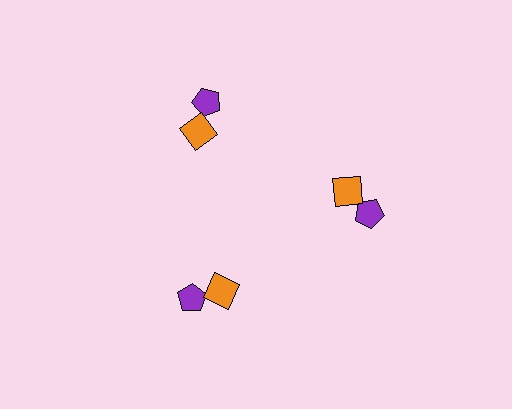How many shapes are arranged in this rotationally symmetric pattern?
There are 6 shapes, arranged in 3 groups of 2.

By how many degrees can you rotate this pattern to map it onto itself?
The pattern maps onto itself every 120 degrees of rotation.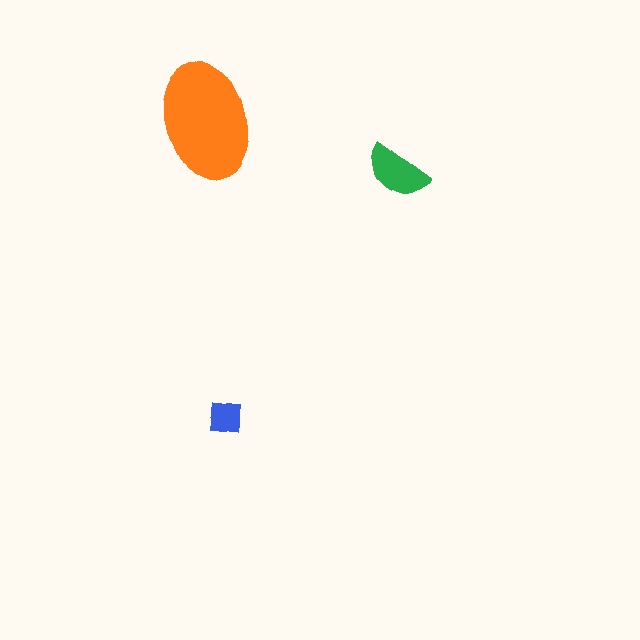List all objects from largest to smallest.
The orange ellipse, the green semicircle, the blue square.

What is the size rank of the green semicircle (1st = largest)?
2nd.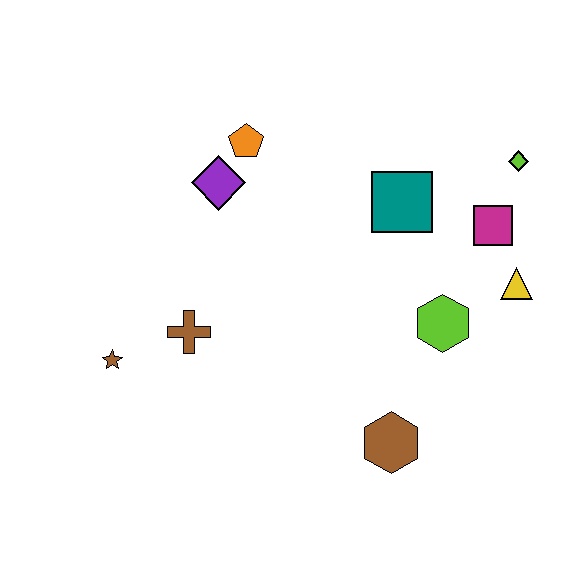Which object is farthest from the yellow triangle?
The brown star is farthest from the yellow triangle.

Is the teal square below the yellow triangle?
No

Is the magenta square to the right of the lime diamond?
No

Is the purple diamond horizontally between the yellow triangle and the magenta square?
No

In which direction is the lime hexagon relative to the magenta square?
The lime hexagon is below the magenta square.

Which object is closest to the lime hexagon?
The yellow triangle is closest to the lime hexagon.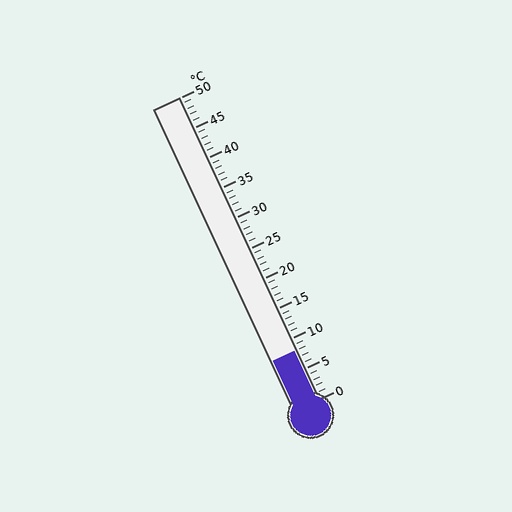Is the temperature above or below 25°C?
The temperature is below 25°C.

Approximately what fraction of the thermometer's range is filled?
The thermometer is filled to approximately 15% of its range.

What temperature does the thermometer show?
The thermometer shows approximately 8°C.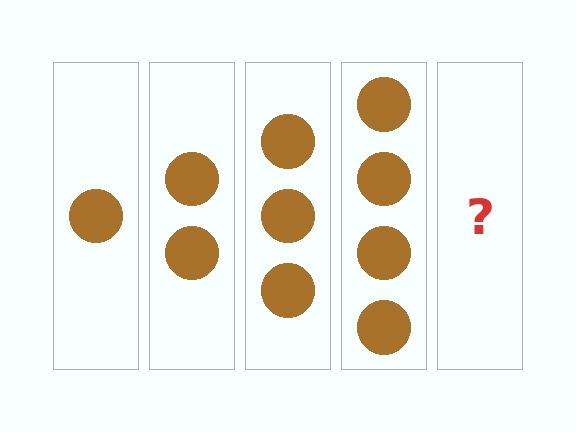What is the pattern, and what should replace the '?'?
The pattern is that each step adds one more circle. The '?' should be 5 circles.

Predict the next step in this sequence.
The next step is 5 circles.